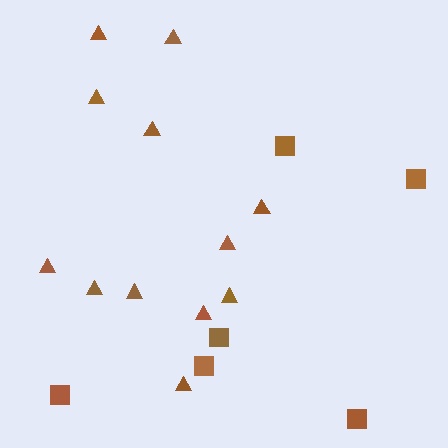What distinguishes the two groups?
There are 2 groups: one group of squares (6) and one group of triangles (12).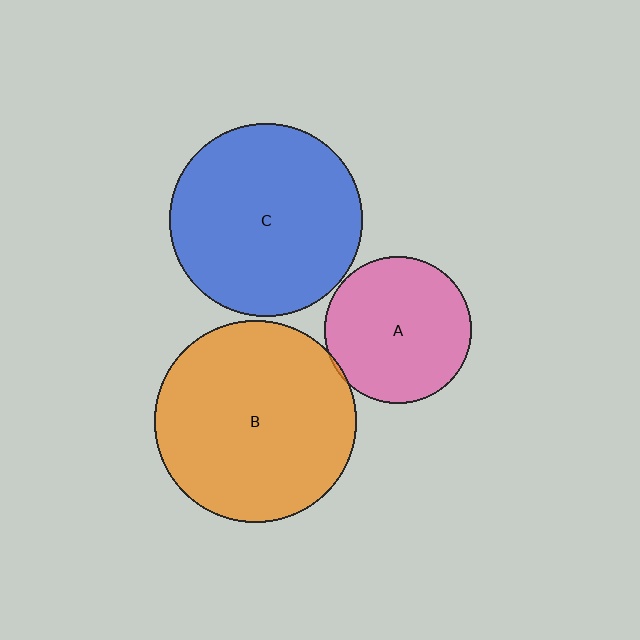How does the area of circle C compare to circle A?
Approximately 1.7 times.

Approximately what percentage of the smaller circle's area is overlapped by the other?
Approximately 5%.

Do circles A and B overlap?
Yes.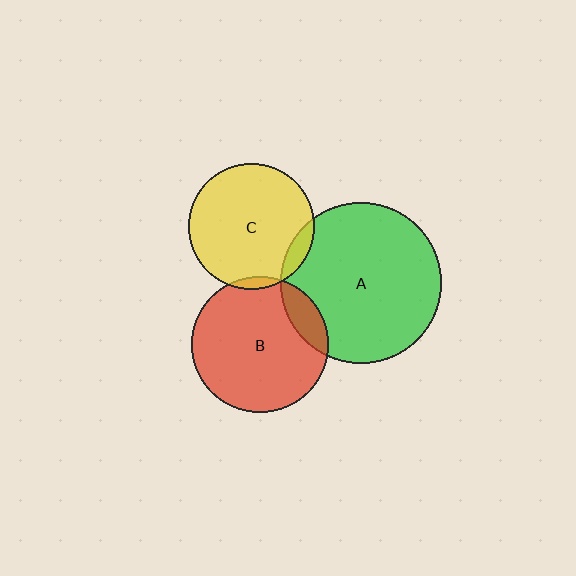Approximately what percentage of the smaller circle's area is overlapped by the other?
Approximately 10%.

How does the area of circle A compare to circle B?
Approximately 1.4 times.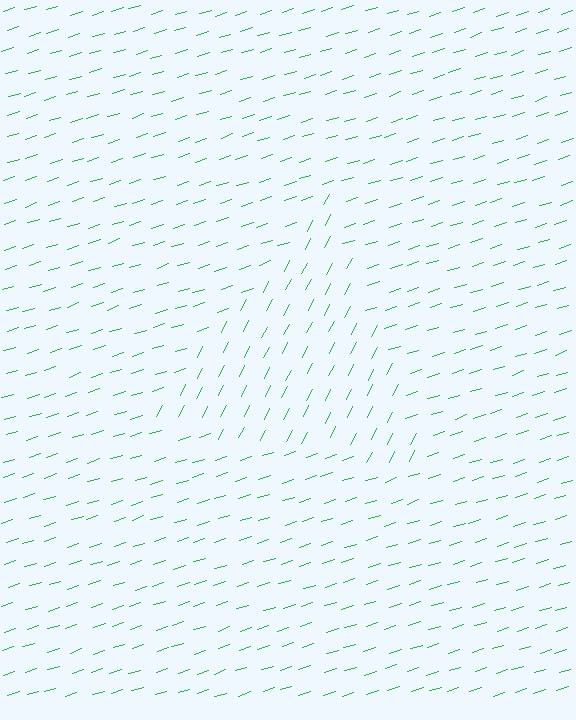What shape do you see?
I see a triangle.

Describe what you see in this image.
The image is filled with small green line segments. A triangle region in the image has lines oriented differently from the surrounding lines, creating a visible texture boundary.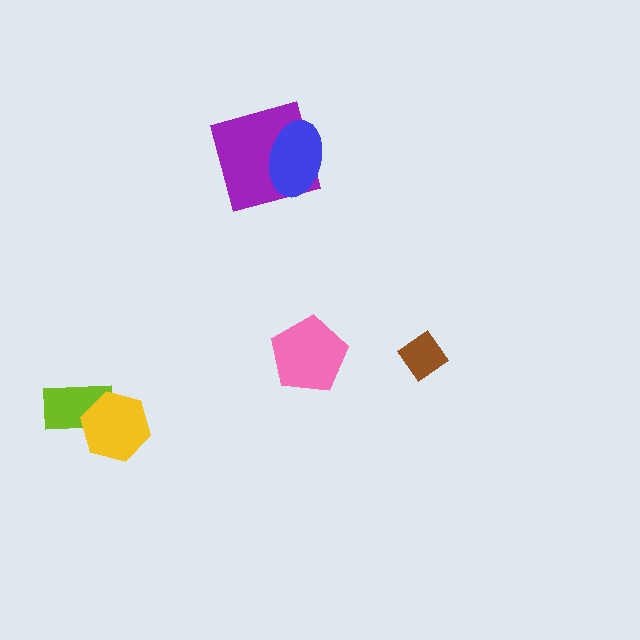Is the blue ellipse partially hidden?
No, no other shape covers it.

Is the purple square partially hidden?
Yes, it is partially covered by another shape.